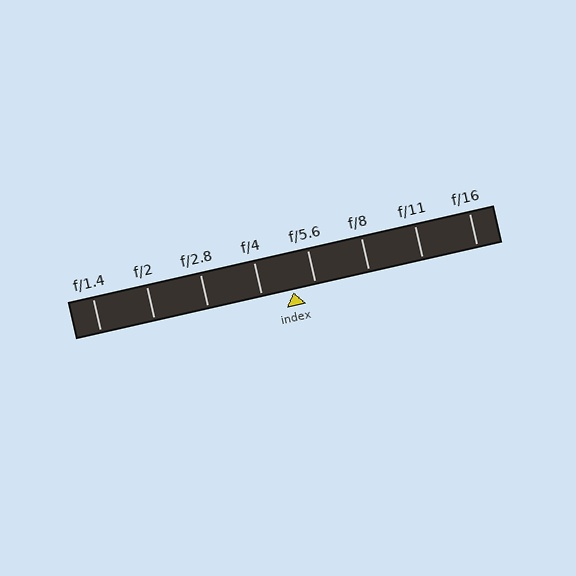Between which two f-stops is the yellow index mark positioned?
The index mark is between f/4 and f/5.6.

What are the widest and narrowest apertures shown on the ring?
The widest aperture shown is f/1.4 and the narrowest is f/16.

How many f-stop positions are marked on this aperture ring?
There are 8 f-stop positions marked.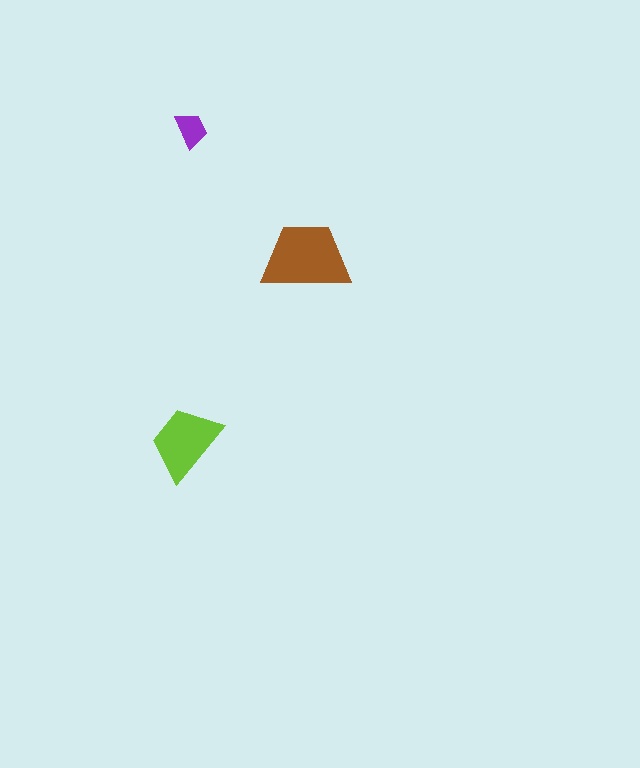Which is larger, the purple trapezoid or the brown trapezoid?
The brown one.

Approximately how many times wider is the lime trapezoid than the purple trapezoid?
About 2 times wider.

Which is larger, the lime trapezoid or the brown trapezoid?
The brown one.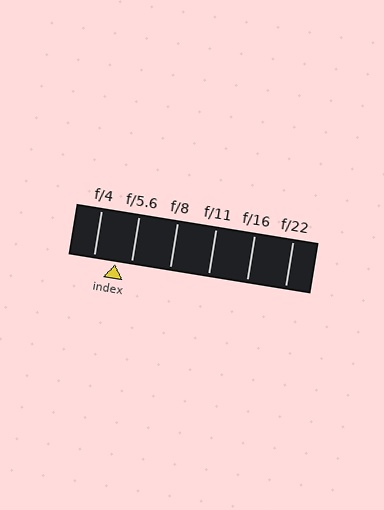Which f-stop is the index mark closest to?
The index mark is closest to f/5.6.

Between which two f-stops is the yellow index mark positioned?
The index mark is between f/4 and f/5.6.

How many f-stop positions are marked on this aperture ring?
There are 6 f-stop positions marked.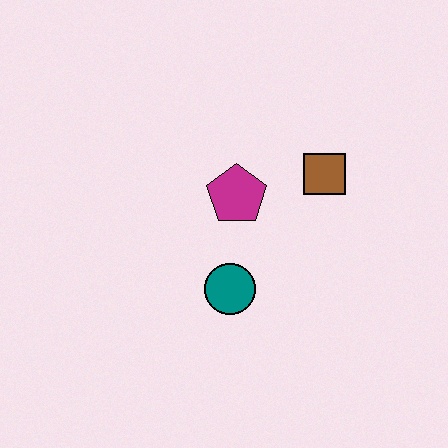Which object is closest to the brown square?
The magenta pentagon is closest to the brown square.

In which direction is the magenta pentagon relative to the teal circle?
The magenta pentagon is above the teal circle.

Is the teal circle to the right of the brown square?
No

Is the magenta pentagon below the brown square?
Yes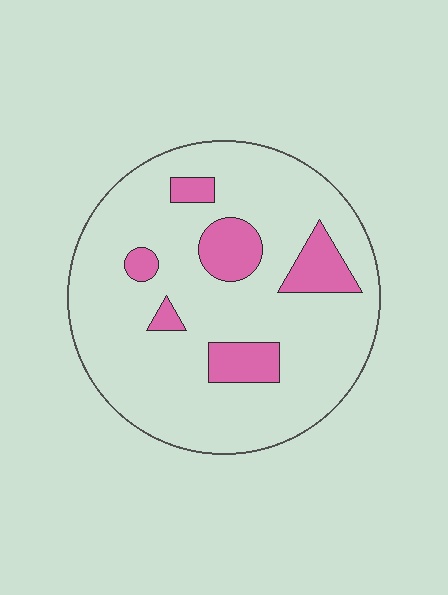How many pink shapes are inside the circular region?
6.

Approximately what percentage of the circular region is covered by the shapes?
Approximately 15%.